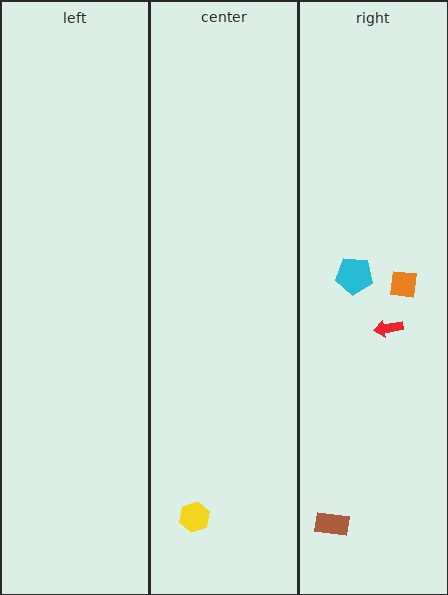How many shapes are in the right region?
4.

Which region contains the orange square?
The right region.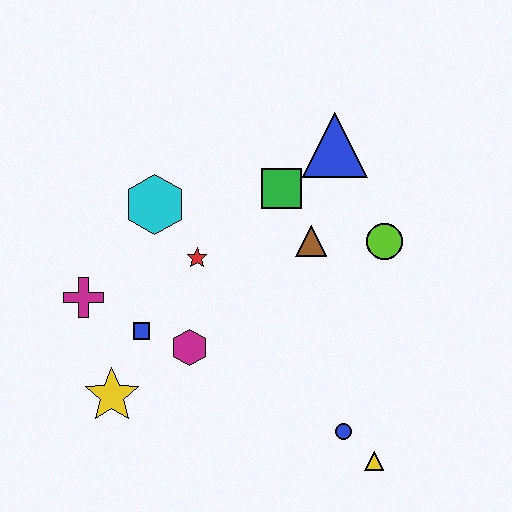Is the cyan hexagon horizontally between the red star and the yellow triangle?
No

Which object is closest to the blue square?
The magenta hexagon is closest to the blue square.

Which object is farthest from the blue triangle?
The yellow star is farthest from the blue triangle.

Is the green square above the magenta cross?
Yes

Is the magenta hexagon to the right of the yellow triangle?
No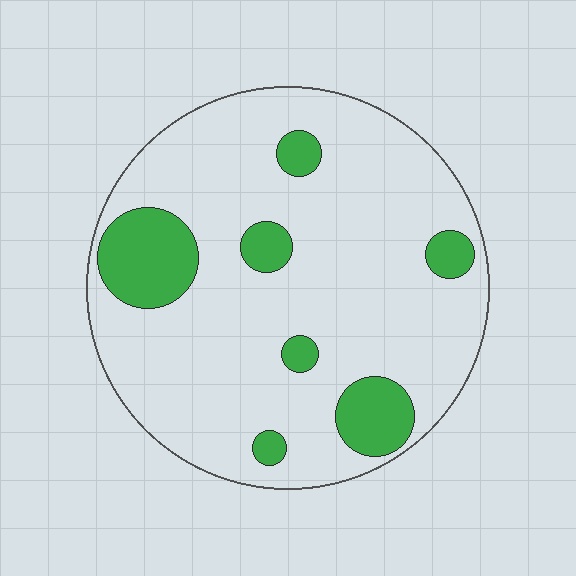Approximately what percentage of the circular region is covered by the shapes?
Approximately 15%.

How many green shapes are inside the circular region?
7.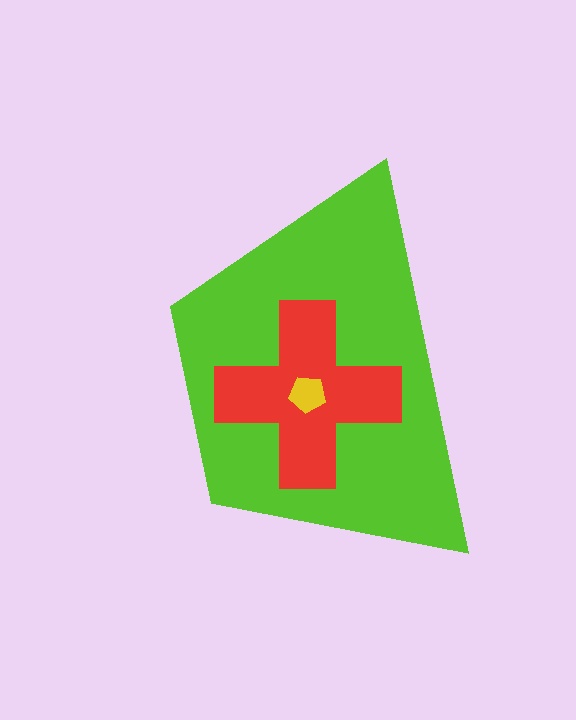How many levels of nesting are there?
3.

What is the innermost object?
The yellow pentagon.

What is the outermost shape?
The lime trapezoid.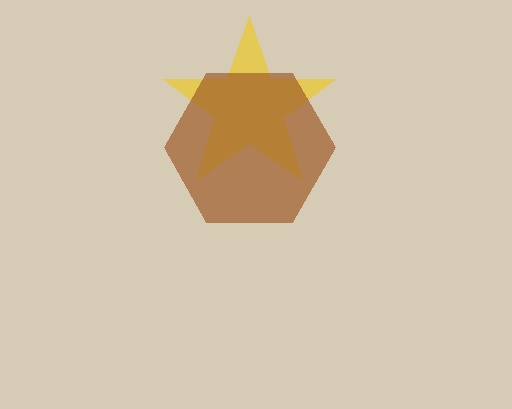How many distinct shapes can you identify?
There are 2 distinct shapes: a yellow star, a brown hexagon.